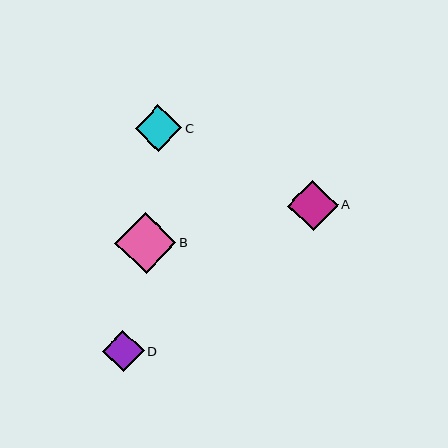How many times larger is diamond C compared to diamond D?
Diamond C is approximately 1.1 times the size of diamond D.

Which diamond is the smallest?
Diamond D is the smallest with a size of approximately 41 pixels.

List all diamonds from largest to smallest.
From largest to smallest: B, A, C, D.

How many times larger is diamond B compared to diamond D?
Diamond B is approximately 1.5 times the size of diamond D.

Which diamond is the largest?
Diamond B is the largest with a size of approximately 61 pixels.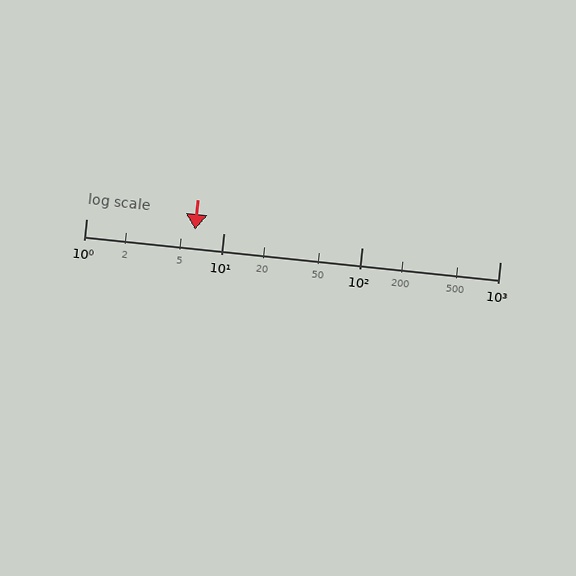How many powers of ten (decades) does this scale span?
The scale spans 3 decades, from 1 to 1000.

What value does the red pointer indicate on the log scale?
The pointer indicates approximately 6.2.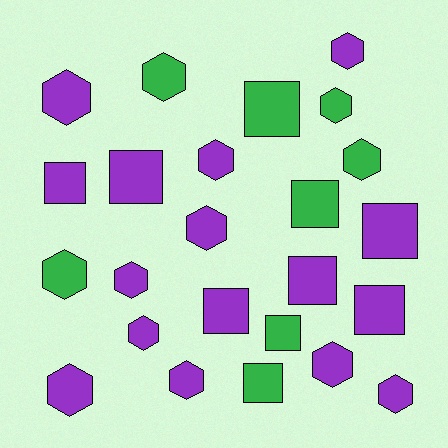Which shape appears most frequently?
Hexagon, with 14 objects.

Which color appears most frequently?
Purple, with 16 objects.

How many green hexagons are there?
There are 4 green hexagons.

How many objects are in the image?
There are 24 objects.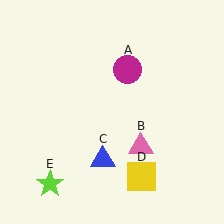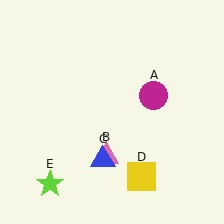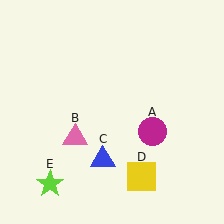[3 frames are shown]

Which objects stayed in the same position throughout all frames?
Blue triangle (object C) and yellow square (object D) and lime star (object E) remained stationary.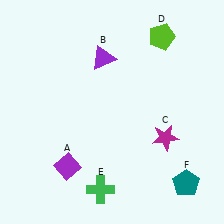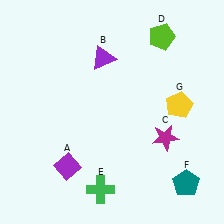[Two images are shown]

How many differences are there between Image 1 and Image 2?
There is 1 difference between the two images.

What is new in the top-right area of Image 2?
A yellow pentagon (G) was added in the top-right area of Image 2.